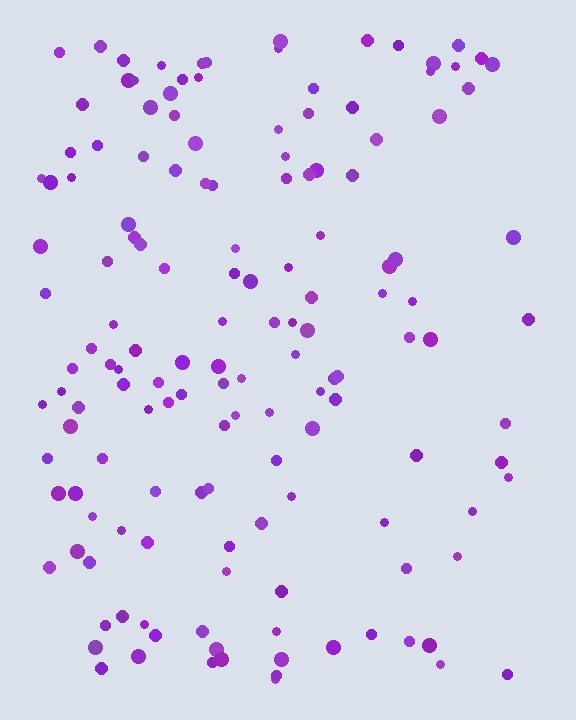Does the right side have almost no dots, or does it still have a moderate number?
Still a moderate number, just noticeably fewer than the left.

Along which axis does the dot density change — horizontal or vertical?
Horizontal.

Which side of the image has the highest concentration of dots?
The left.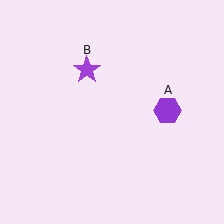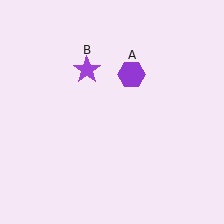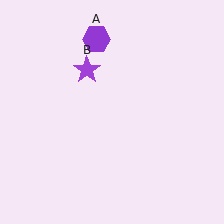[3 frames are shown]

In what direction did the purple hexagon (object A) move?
The purple hexagon (object A) moved up and to the left.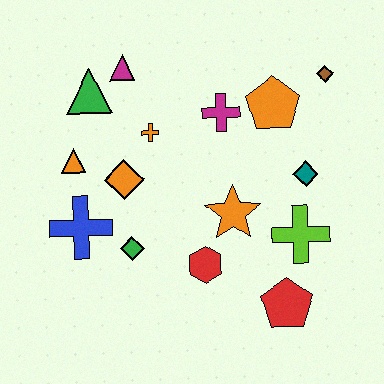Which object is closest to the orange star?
The red hexagon is closest to the orange star.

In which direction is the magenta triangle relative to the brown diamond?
The magenta triangle is to the left of the brown diamond.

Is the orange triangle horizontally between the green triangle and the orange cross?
No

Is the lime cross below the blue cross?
Yes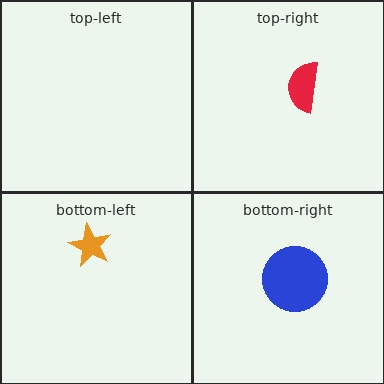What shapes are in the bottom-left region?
The orange star.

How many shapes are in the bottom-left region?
1.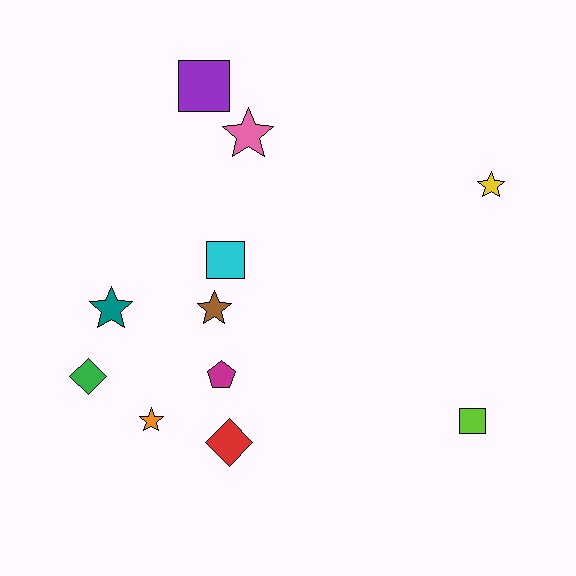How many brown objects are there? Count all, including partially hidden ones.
There is 1 brown object.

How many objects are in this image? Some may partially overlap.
There are 11 objects.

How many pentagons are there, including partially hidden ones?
There is 1 pentagon.